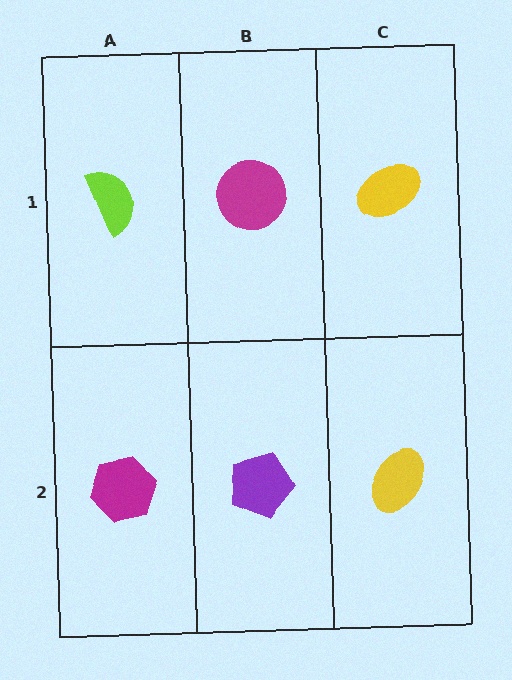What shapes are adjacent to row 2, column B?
A magenta circle (row 1, column B), a magenta hexagon (row 2, column A), a yellow ellipse (row 2, column C).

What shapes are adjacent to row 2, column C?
A yellow ellipse (row 1, column C), a purple pentagon (row 2, column B).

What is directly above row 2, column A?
A lime semicircle.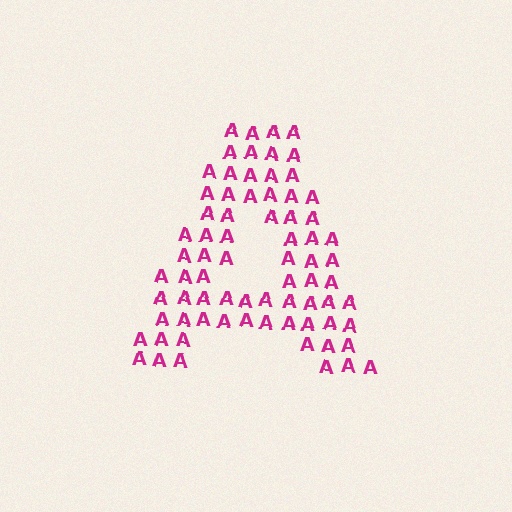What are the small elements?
The small elements are letter A's.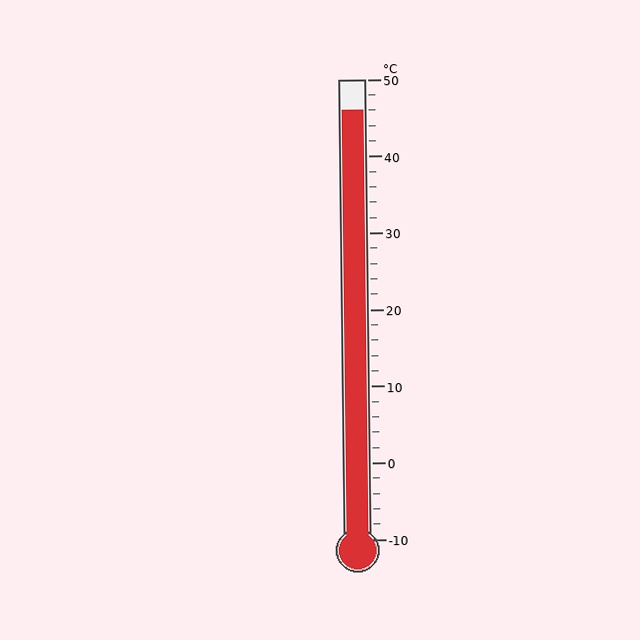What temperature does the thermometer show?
The thermometer shows approximately 46°C.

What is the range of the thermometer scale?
The thermometer scale ranges from -10°C to 50°C.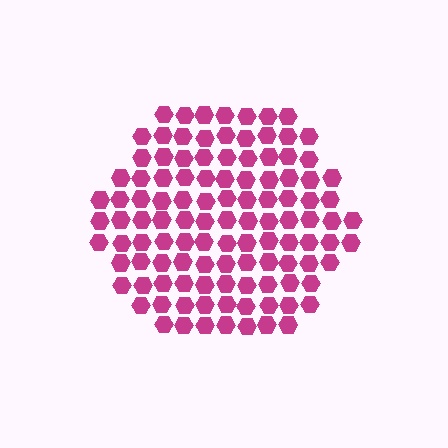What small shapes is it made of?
It is made of small hexagons.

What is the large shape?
The large shape is a hexagon.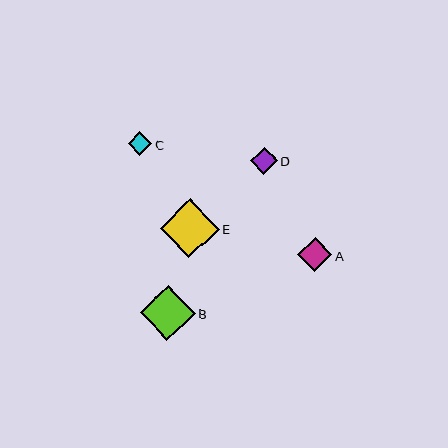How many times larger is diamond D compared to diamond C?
Diamond D is approximately 1.1 times the size of diamond C.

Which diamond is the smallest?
Diamond C is the smallest with a size of approximately 24 pixels.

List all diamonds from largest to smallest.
From largest to smallest: E, B, A, D, C.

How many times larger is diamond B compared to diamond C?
Diamond B is approximately 2.3 times the size of diamond C.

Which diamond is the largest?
Diamond E is the largest with a size of approximately 58 pixels.